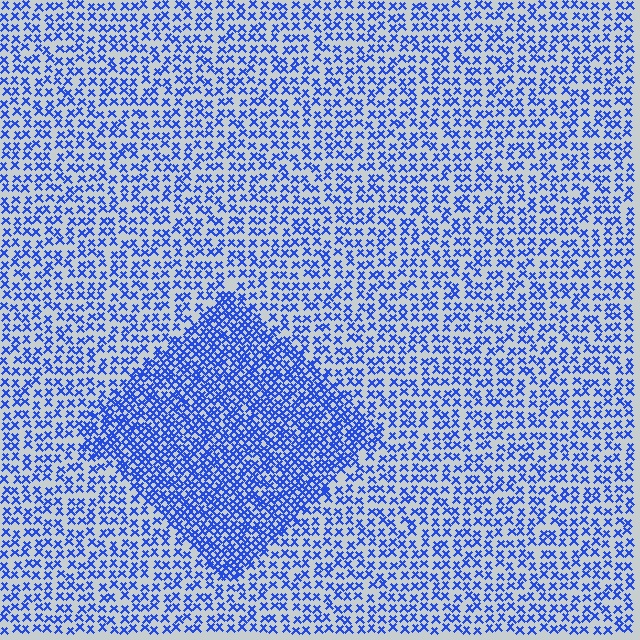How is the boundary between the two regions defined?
The boundary is defined by a change in element density (approximately 2.0x ratio). All elements are the same color, size, and shape.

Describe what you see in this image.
The image contains small blue elements arranged at two different densities. A diamond-shaped region is visible where the elements are more densely packed than the surrounding area.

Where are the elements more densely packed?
The elements are more densely packed inside the diamond boundary.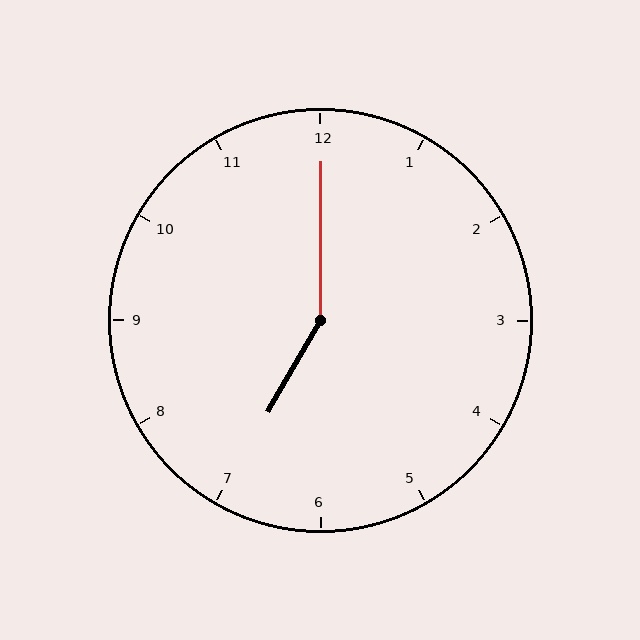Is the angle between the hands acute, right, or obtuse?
It is obtuse.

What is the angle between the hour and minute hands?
Approximately 150 degrees.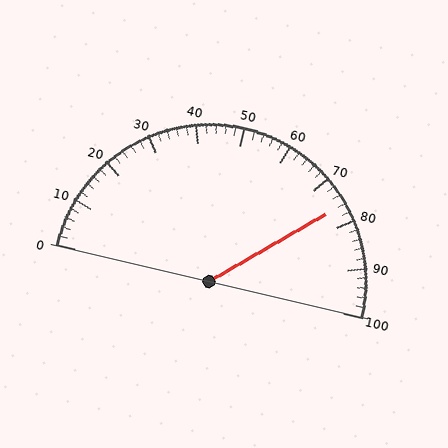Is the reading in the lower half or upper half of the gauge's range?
The reading is in the upper half of the range (0 to 100).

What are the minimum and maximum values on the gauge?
The gauge ranges from 0 to 100.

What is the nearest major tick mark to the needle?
The nearest major tick mark is 80.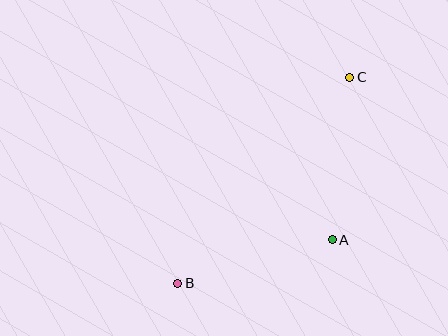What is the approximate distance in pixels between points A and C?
The distance between A and C is approximately 164 pixels.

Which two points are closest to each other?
Points A and B are closest to each other.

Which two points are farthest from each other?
Points B and C are farthest from each other.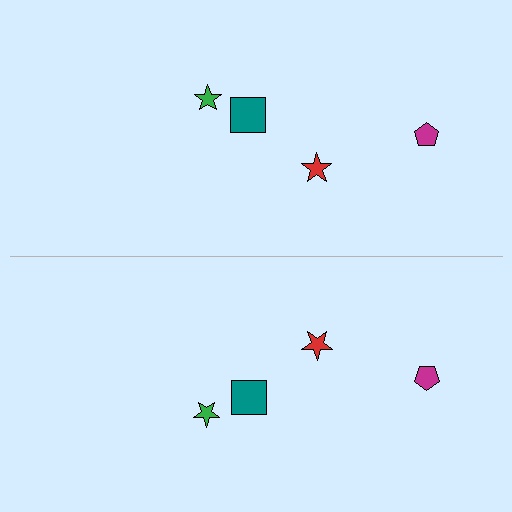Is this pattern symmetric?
Yes, this pattern has bilateral (reflection) symmetry.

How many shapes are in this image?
There are 8 shapes in this image.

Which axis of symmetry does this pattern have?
The pattern has a horizontal axis of symmetry running through the center of the image.